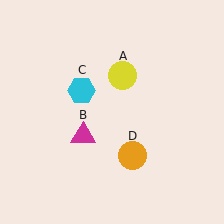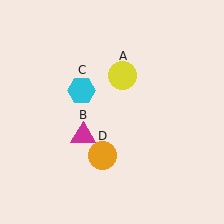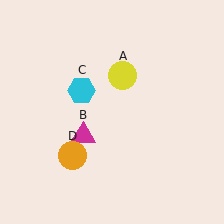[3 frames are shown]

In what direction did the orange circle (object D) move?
The orange circle (object D) moved left.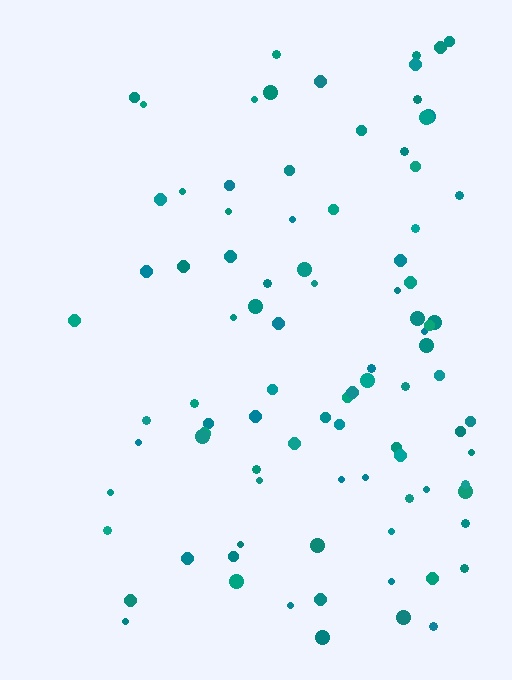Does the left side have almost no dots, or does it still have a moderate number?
Still a moderate number, just noticeably fewer than the right.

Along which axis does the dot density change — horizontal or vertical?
Horizontal.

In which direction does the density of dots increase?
From left to right, with the right side densest.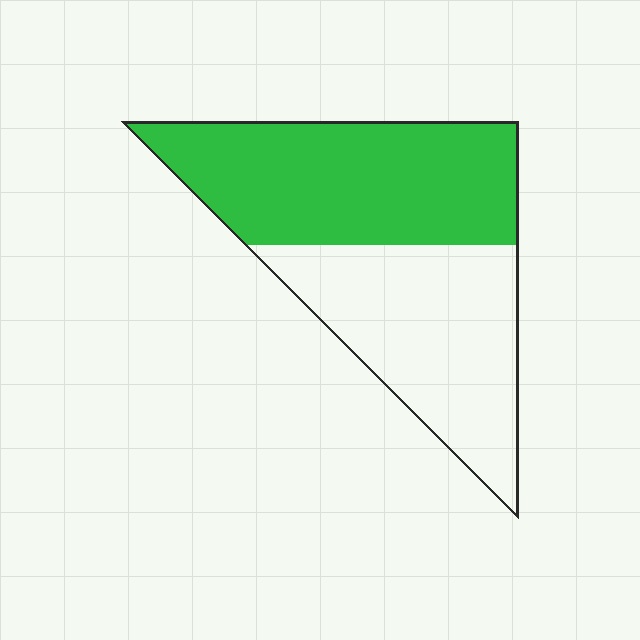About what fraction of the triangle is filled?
About one half (1/2).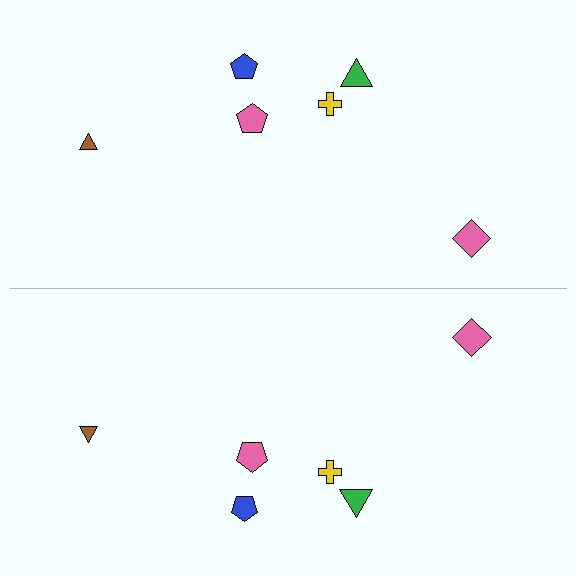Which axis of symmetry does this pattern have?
The pattern has a horizontal axis of symmetry running through the center of the image.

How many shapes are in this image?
There are 12 shapes in this image.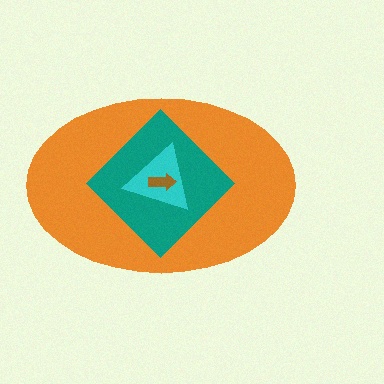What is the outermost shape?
The orange ellipse.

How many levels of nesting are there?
4.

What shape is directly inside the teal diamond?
The cyan triangle.